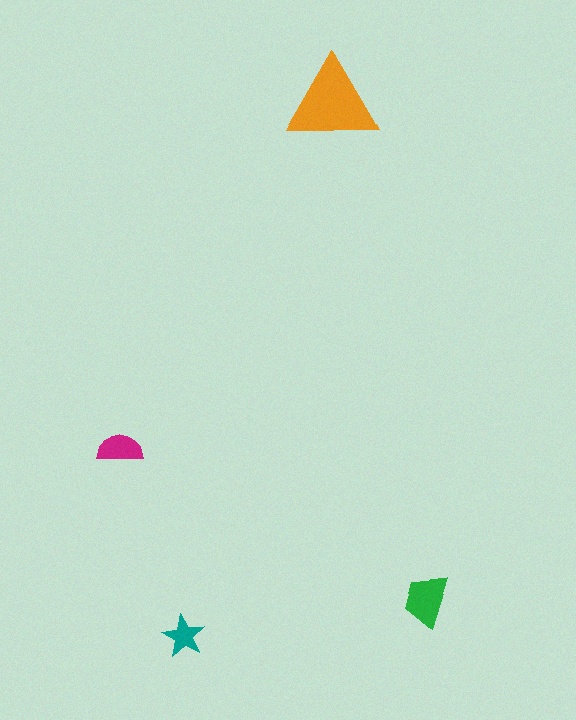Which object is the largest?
The orange triangle.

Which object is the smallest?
The teal star.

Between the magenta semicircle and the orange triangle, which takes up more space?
The orange triangle.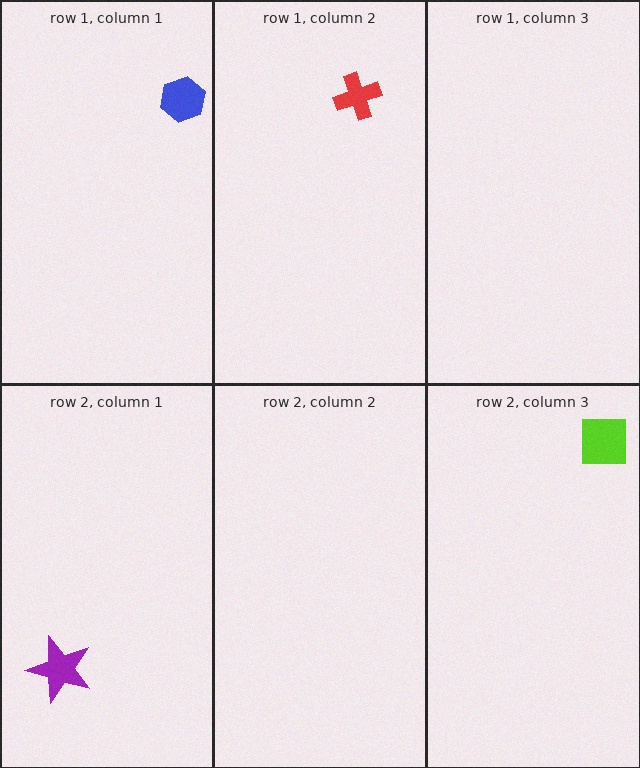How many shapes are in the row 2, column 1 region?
1.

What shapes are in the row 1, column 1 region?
The blue hexagon.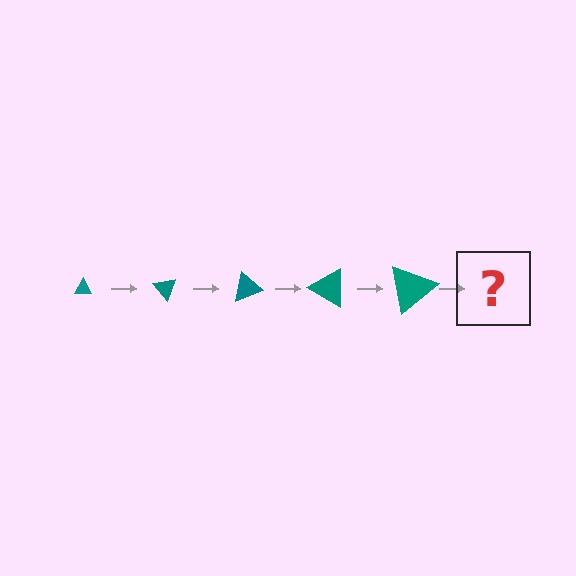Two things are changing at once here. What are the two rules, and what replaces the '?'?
The two rules are that the triangle grows larger each step and it rotates 50 degrees each step. The '?' should be a triangle, larger than the previous one and rotated 250 degrees from the start.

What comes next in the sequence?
The next element should be a triangle, larger than the previous one and rotated 250 degrees from the start.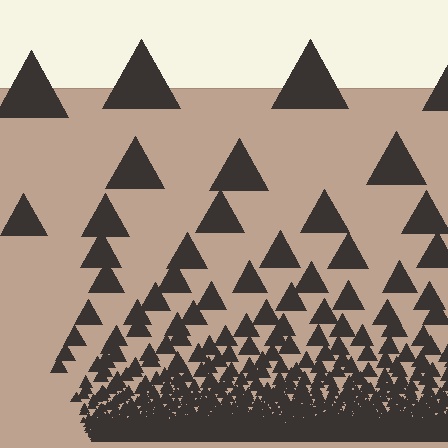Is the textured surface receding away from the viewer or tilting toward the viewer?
The surface appears to tilt toward the viewer. Texture elements get larger and sparser toward the top.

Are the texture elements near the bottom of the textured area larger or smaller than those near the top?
Smaller. The gradient is inverted — elements near the bottom are smaller and denser.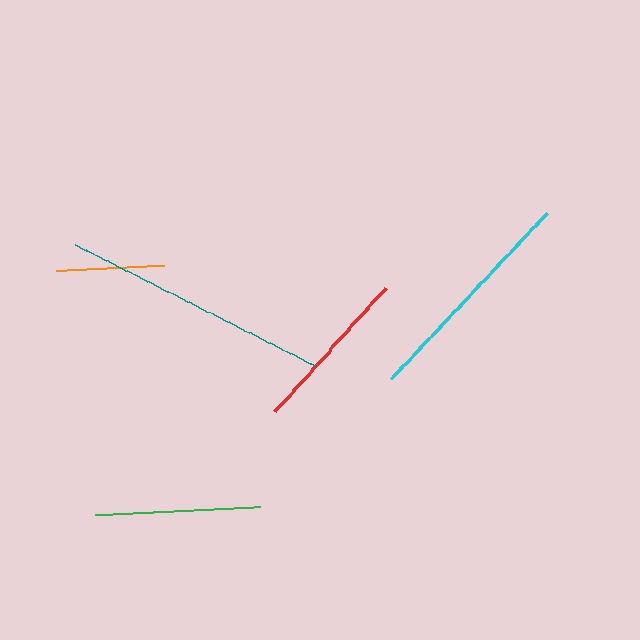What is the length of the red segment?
The red segment is approximately 166 pixels long.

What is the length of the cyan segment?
The cyan segment is approximately 228 pixels long.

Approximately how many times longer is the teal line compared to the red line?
The teal line is approximately 1.6 times the length of the red line.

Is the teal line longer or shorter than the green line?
The teal line is longer than the green line.